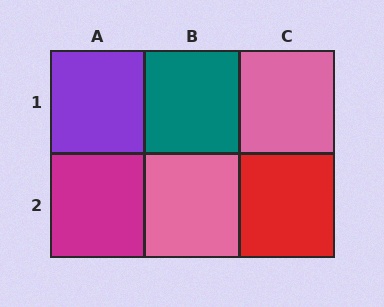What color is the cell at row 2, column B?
Pink.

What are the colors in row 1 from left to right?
Purple, teal, pink.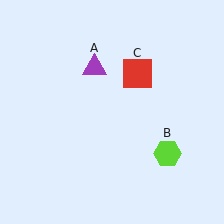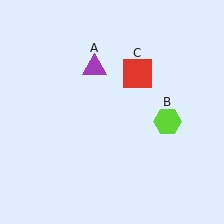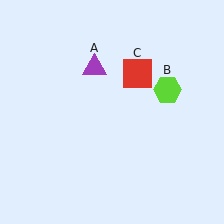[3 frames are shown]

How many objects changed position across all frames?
1 object changed position: lime hexagon (object B).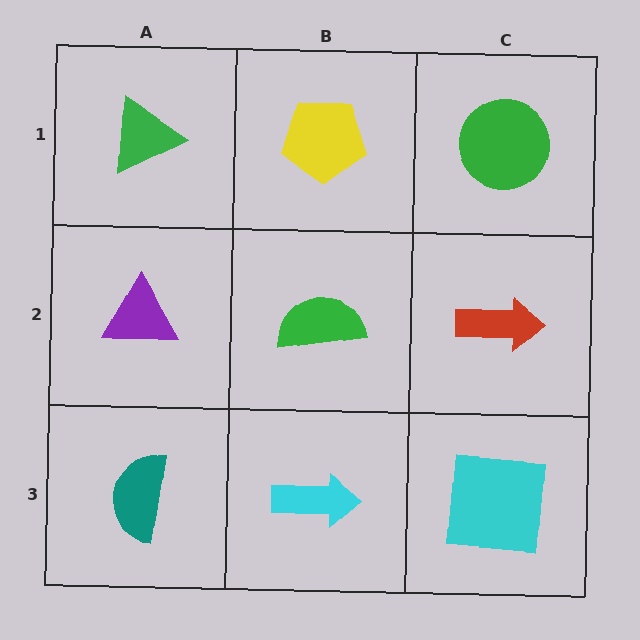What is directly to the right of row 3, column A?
A cyan arrow.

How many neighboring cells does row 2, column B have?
4.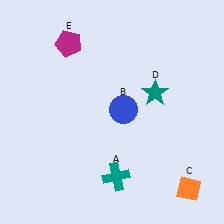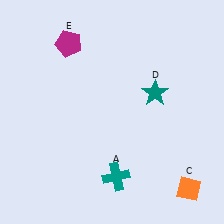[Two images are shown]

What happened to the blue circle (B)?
The blue circle (B) was removed in Image 2. It was in the top-right area of Image 1.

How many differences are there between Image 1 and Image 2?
There is 1 difference between the two images.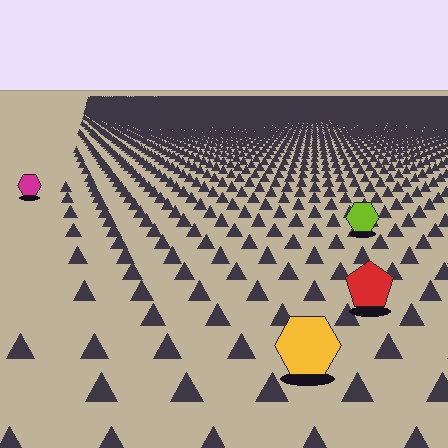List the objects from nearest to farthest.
From nearest to farthest: the yellow hexagon, the red pentagon, the lime hexagon, the magenta hexagon.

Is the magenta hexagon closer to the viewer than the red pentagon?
No. The red pentagon is closer — you can tell from the texture gradient: the ground texture is coarser near it.